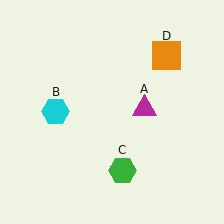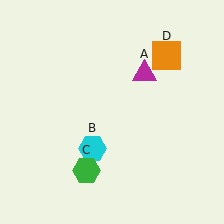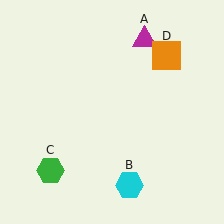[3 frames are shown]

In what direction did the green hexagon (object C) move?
The green hexagon (object C) moved left.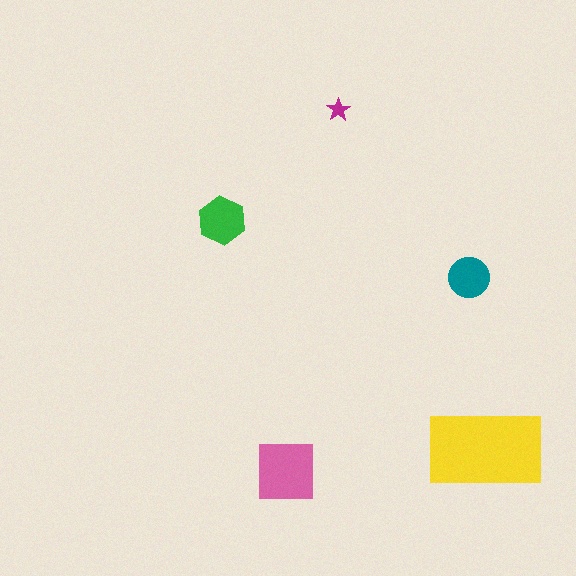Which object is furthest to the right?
The yellow rectangle is rightmost.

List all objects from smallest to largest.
The magenta star, the teal circle, the green hexagon, the pink square, the yellow rectangle.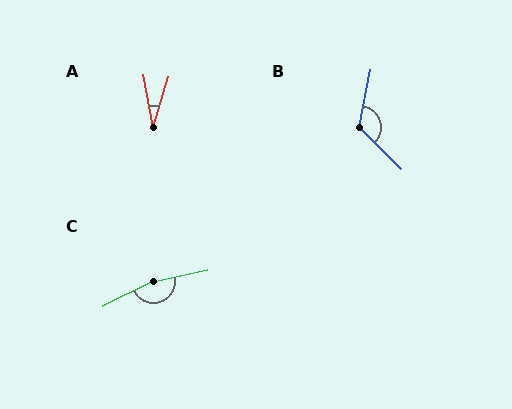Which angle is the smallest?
A, at approximately 27 degrees.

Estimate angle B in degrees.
Approximately 123 degrees.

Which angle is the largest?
C, at approximately 166 degrees.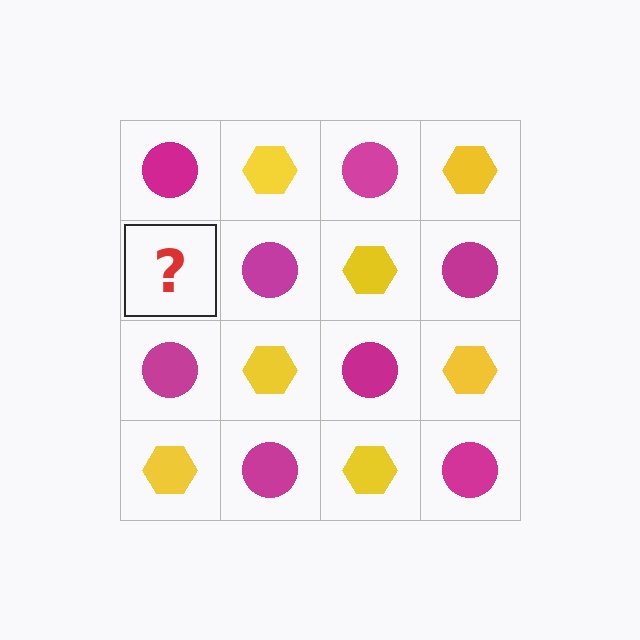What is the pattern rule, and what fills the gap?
The rule is that it alternates magenta circle and yellow hexagon in a checkerboard pattern. The gap should be filled with a yellow hexagon.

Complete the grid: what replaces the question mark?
The question mark should be replaced with a yellow hexagon.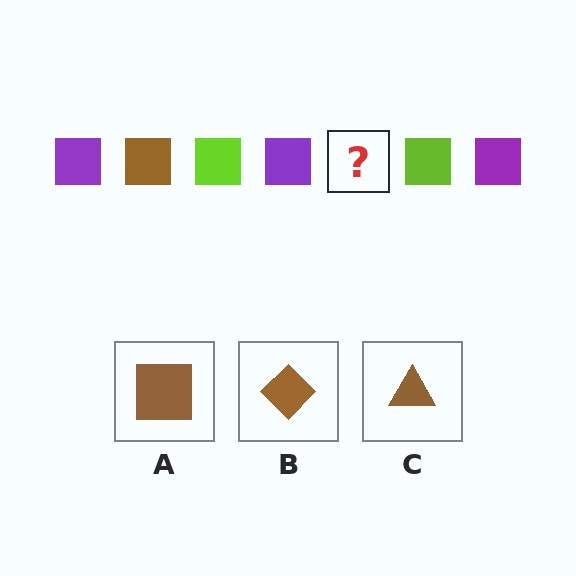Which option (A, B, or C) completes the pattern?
A.